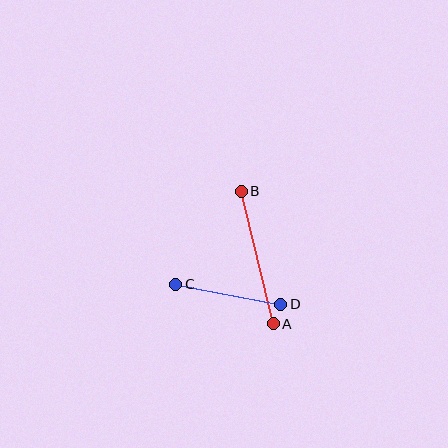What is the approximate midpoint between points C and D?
The midpoint is at approximately (228, 294) pixels.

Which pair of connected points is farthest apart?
Points A and B are farthest apart.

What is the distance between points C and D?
The distance is approximately 107 pixels.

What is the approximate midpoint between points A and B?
The midpoint is at approximately (257, 257) pixels.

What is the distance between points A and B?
The distance is approximately 137 pixels.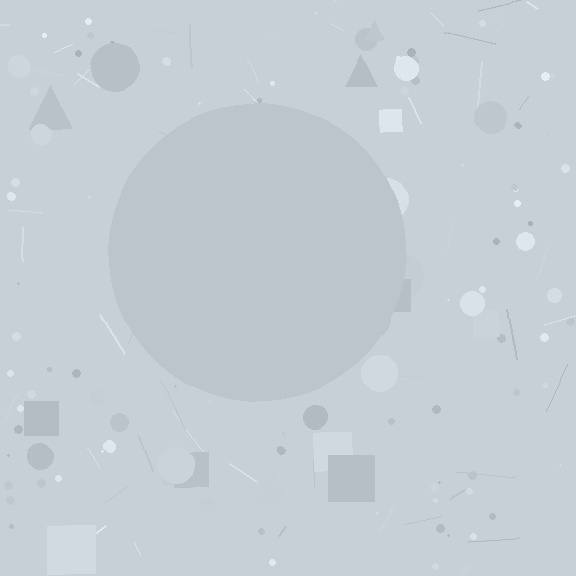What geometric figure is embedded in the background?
A circle is embedded in the background.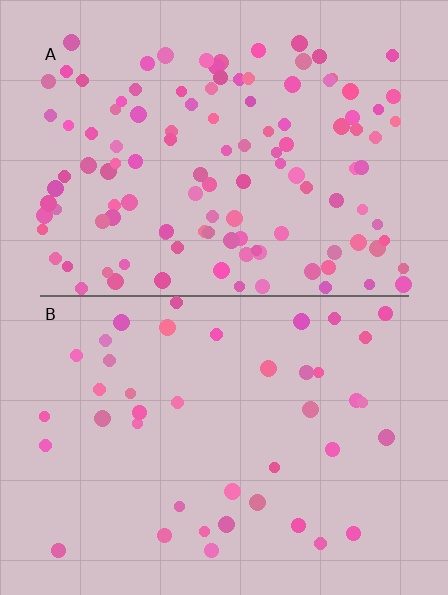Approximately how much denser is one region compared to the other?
Approximately 2.8× — region A over region B.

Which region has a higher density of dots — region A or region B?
A (the top).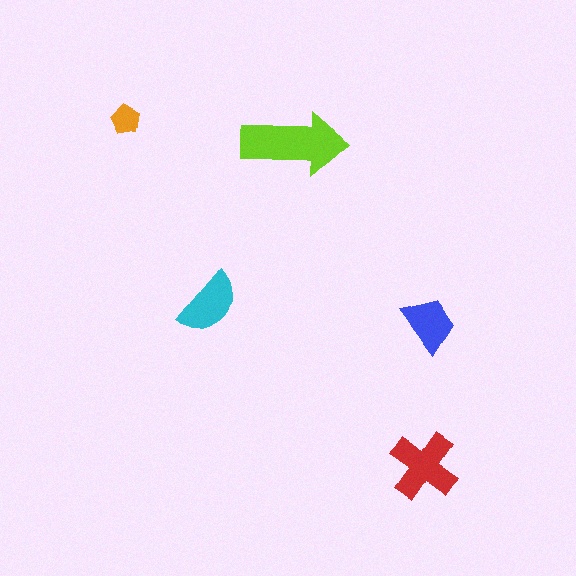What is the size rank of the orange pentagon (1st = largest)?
5th.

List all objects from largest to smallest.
The lime arrow, the red cross, the cyan semicircle, the blue trapezoid, the orange pentagon.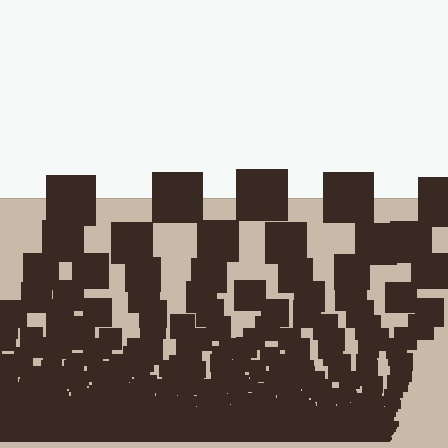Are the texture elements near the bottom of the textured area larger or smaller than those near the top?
Smaller. The gradient is inverted — elements near the bottom are smaller and denser.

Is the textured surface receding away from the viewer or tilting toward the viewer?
The surface appears to tilt toward the viewer. Texture elements get larger and sparser toward the top.